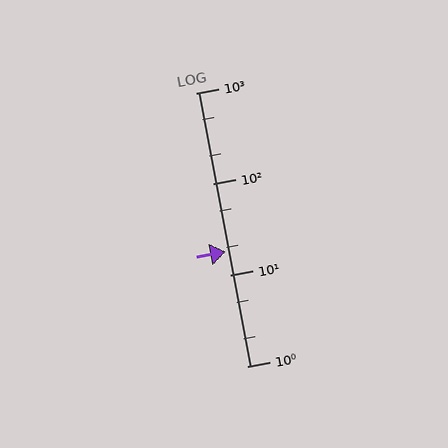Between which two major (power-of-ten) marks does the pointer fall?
The pointer is between 10 and 100.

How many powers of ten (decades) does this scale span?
The scale spans 3 decades, from 1 to 1000.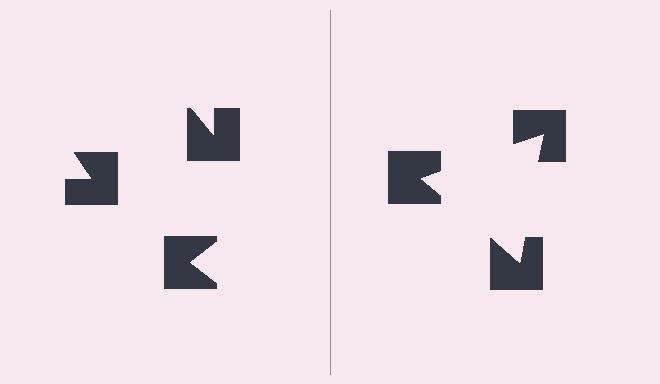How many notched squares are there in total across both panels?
6 — 3 on each side.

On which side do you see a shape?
An illusory triangle appears on the right side. On the left side the wedge cuts are rotated, so no coherent shape forms.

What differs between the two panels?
The notched squares are positioned identically on both sides; only the wedge orientations differ. On the right they align to a triangle; on the left they are misaligned.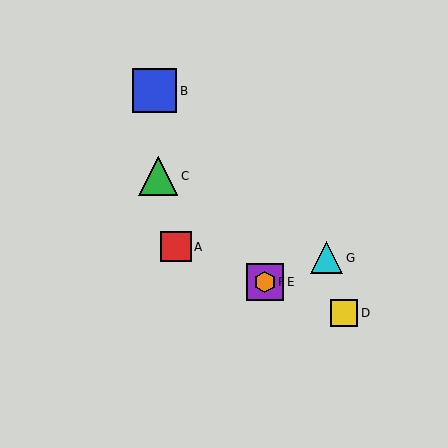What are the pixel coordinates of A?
Object A is at (176, 247).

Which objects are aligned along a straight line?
Objects A, D, E, F are aligned along a straight line.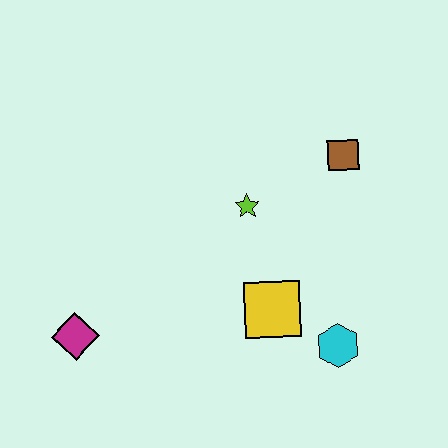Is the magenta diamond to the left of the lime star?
Yes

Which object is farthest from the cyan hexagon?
The magenta diamond is farthest from the cyan hexagon.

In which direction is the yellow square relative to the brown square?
The yellow square is below the brown square.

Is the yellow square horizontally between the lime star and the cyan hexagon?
Yes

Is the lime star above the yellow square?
Yes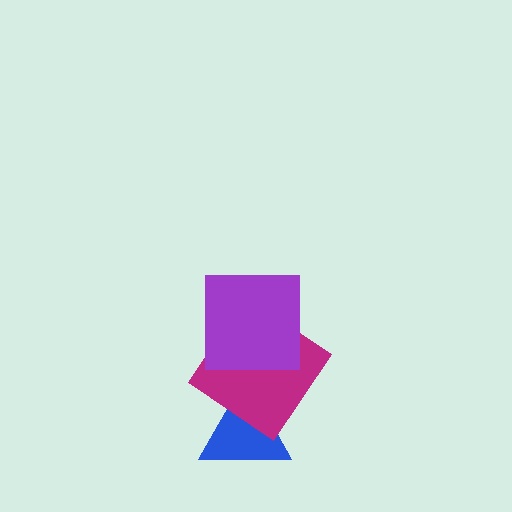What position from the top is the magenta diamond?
The magenta diamond is 2nd from the top.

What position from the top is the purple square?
The purple square is 1st from the top.